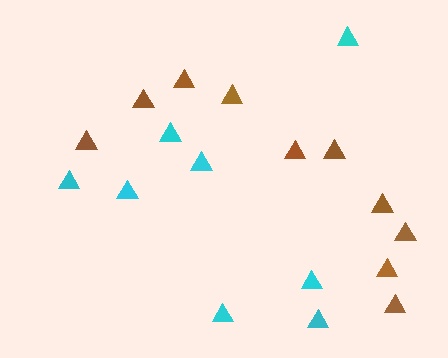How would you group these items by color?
There are 2 groups: one group of cyan triangles (8) and one group of brown triangles (10).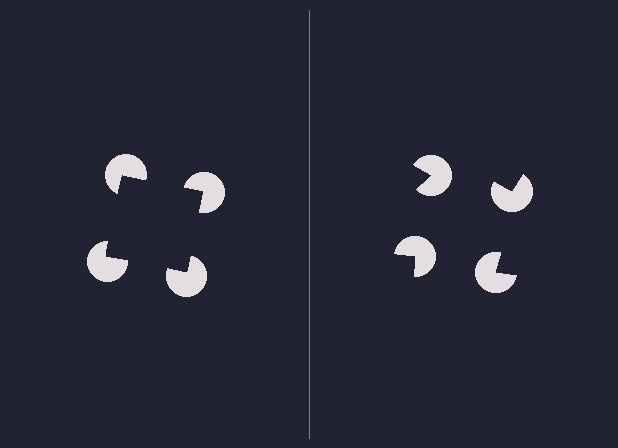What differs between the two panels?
The pac-man discs are positioned identically on both sides; only the wedge orientations differ. On the left they align to a square; on the right they are misaligned.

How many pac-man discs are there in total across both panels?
8 — 4 on each side.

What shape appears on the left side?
An illusory square.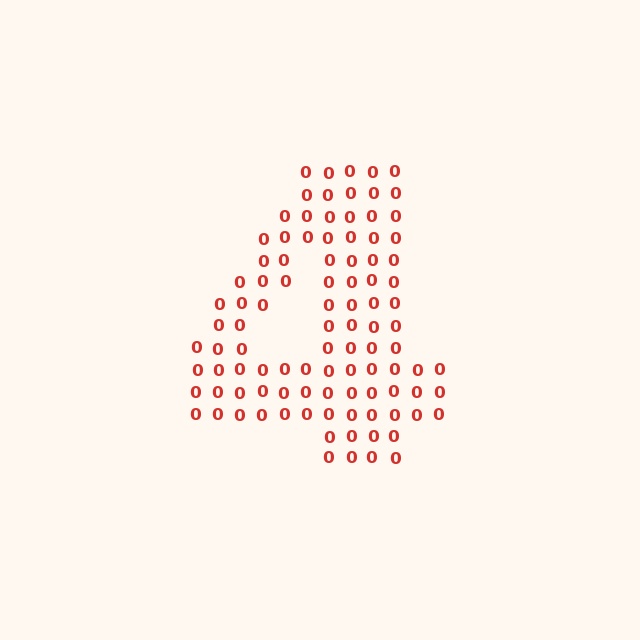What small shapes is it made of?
It is made of small digit 0's.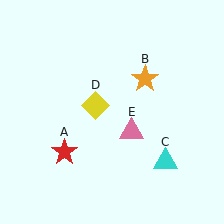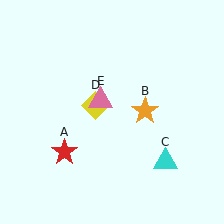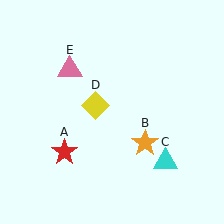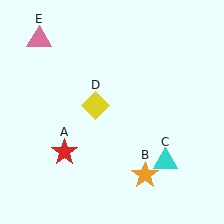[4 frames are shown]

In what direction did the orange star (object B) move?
The orange star (object B) moved down.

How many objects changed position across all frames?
2 objects changed position: orange star (object B), pink triangle (object E).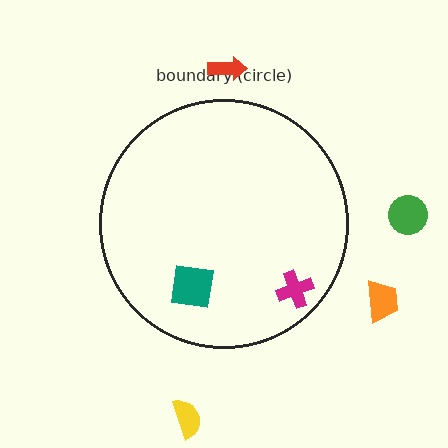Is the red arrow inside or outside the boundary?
Outside.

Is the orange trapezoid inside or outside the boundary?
Outside.